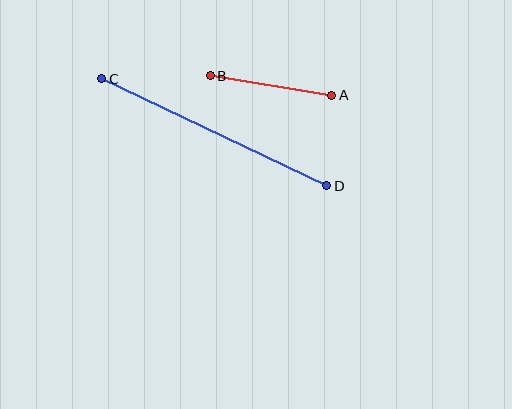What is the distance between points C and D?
The distance is approximately 249 pixels.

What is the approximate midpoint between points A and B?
The midpoint is at approximately (271, 86) pixels.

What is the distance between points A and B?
The distance is approximately 123 pixels.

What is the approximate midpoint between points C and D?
The midpoint is at approximately (214, 132) pixels.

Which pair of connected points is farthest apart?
Points C and D are farthest apart.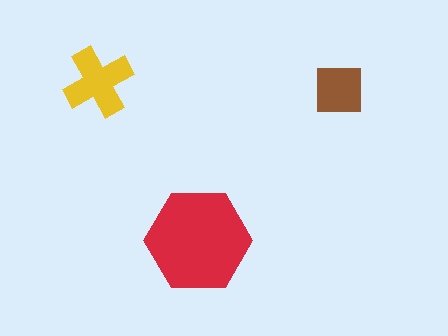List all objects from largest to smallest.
The red hexagon, the yellow cross, the brown square.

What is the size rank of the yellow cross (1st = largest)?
2nd.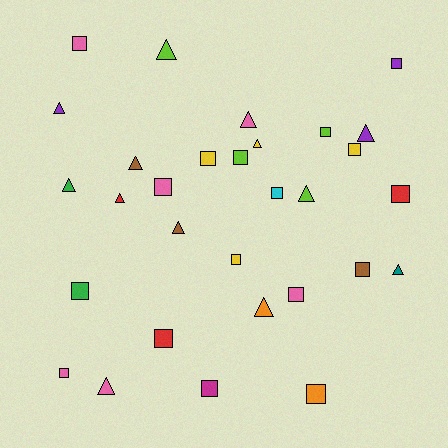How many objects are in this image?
There are 30 objects.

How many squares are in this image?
There are 17 squares.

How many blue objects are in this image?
There are no blue objects.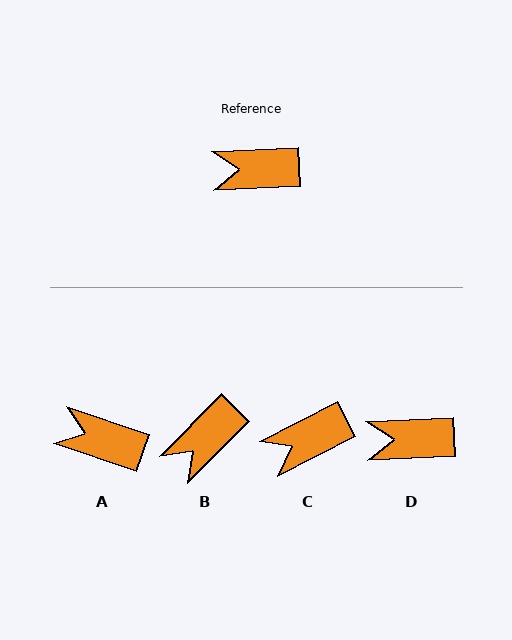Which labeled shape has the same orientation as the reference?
D.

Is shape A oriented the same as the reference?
No, it is off by about 21 degrees.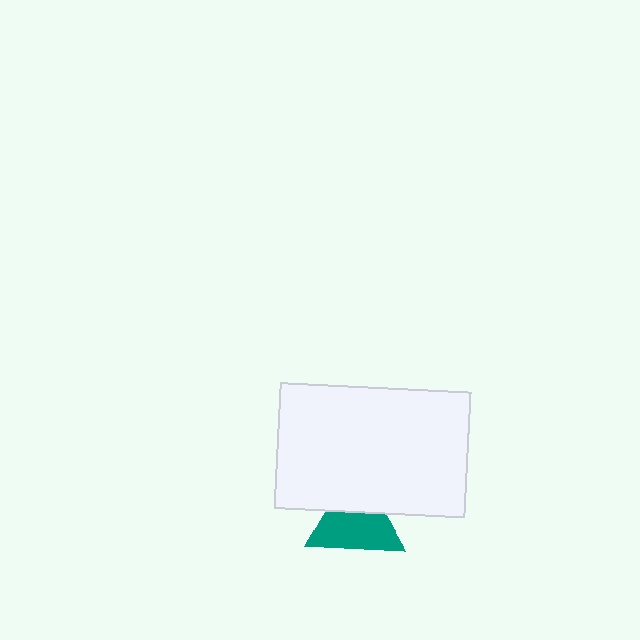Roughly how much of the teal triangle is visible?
About half of it is visible (roughly 64%).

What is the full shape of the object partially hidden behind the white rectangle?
The partially hidden object is a teal triangle.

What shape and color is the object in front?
The object in front is a white rectangle.